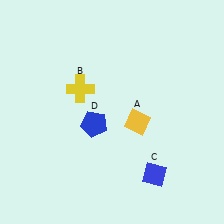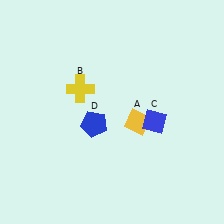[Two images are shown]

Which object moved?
The blue diamond (C) moved up.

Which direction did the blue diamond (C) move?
The blue diamond (C) moved up.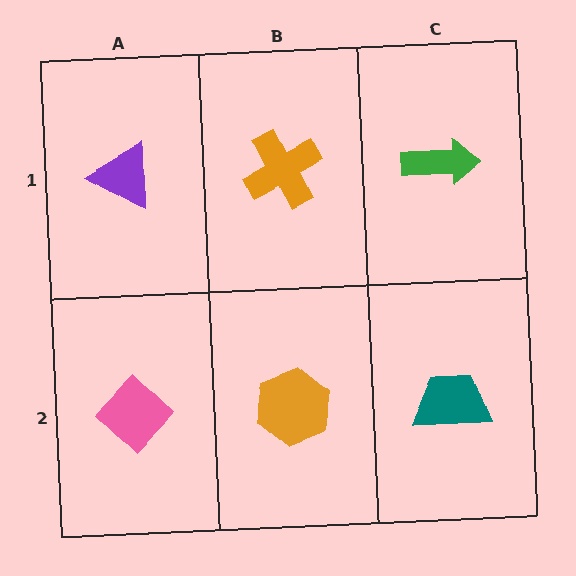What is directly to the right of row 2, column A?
An orange hexagon.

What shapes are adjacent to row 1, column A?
A pink diamond (row 2, column A), an orange cross (row 1, column B).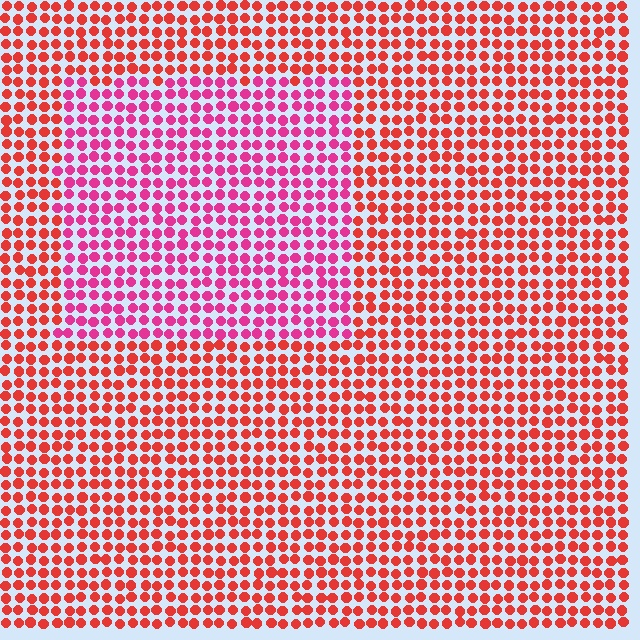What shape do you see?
I see a rectangle.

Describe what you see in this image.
The image is filled with small red elements in a uniform arrangement. A rectangle-shaped region is visible where the elements are tinted to a slightly different hue, forming a subtle color boundary.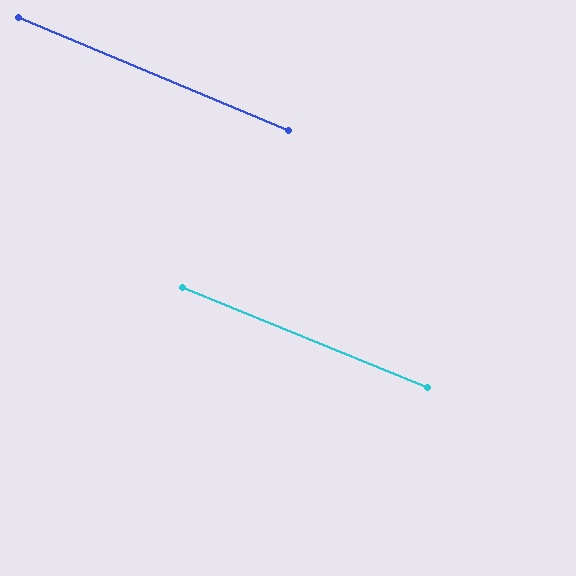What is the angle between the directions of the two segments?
Approximately 1 degree.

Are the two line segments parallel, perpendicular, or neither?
Parallel — their directions differ by only 0.7°.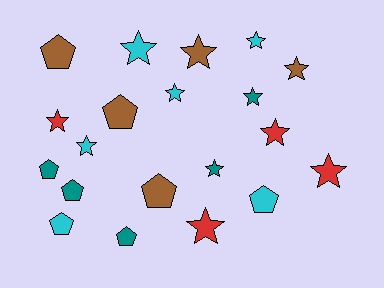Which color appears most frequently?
Cyan, with 6 objects.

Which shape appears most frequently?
Star, with 12 objects.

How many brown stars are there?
There are 2 brown stars.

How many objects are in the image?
There are 20 objects.